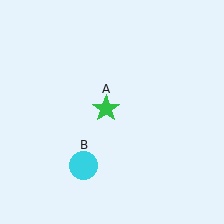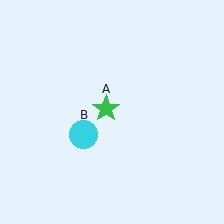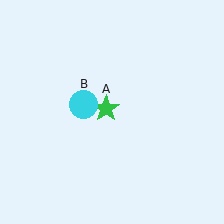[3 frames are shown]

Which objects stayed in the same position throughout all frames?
Green star (object A) remained stationary.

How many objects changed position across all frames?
1 object changed position: cyan circle (object B).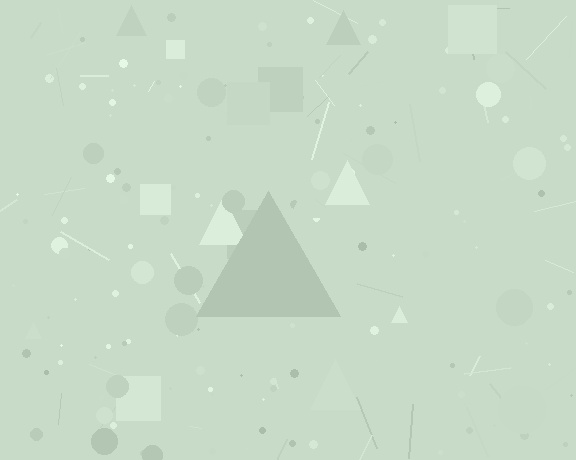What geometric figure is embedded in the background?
A triangle is embedded in the background.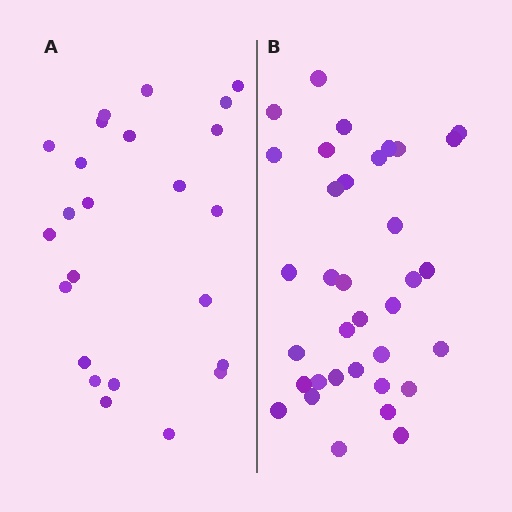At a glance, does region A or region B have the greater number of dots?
Region B (the right region) has more dots.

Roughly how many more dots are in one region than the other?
Region B has roughly 12 or so more dots than region A.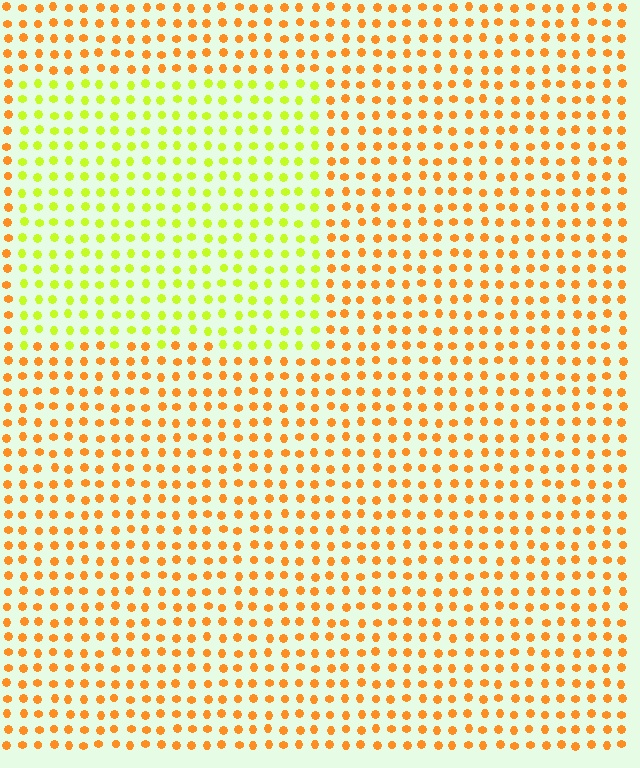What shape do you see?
I see a rectangle.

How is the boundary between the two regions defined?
The boundary is defined purely by a slight shift in hue (about 46 degrees). Spacing, size, and orientation are identical on both sides.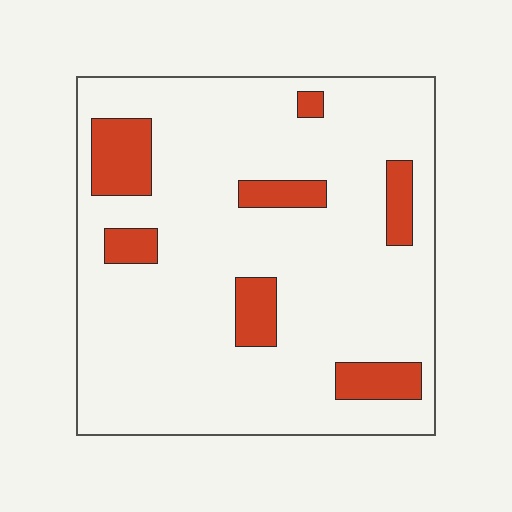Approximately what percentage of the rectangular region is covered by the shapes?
Approximately 15%.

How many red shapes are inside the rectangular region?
7.